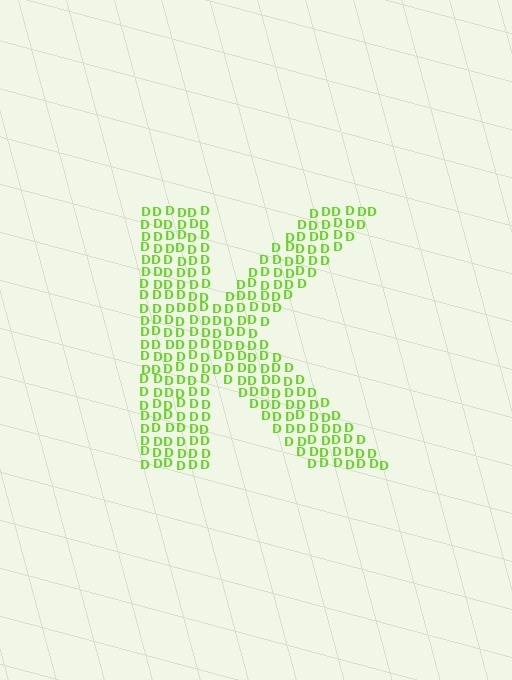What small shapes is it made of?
It is made of small letter D's.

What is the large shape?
The large shape is the letter K.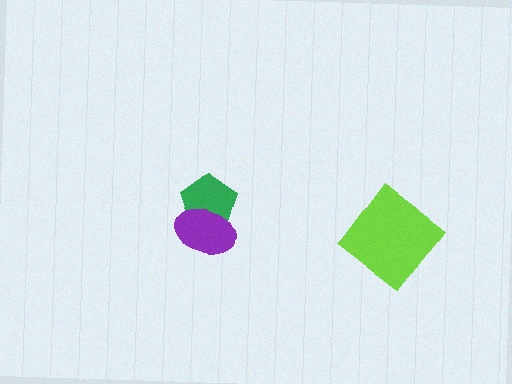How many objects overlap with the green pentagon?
1 object overlaps with the green pentagon.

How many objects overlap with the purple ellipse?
1 object overlaps with the purple ellipse.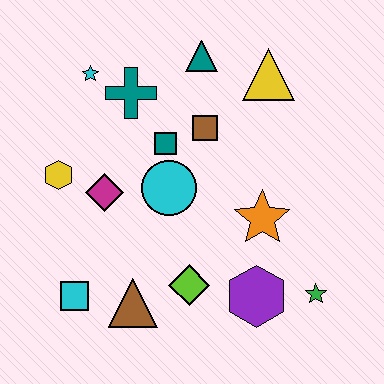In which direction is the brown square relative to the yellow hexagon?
The brown square is to the right of the yellow hexagon.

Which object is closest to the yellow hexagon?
The magenta diamond is closest to the yellow hexagon.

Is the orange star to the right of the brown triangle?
Yes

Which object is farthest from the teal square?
The green star is farthest from the teal square.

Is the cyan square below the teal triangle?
Yes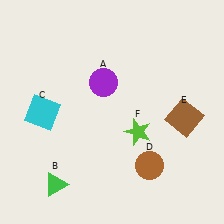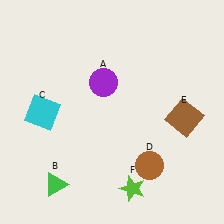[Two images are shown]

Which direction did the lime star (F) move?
The lime star (F) moved down.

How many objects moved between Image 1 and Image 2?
1 object moved between the two images.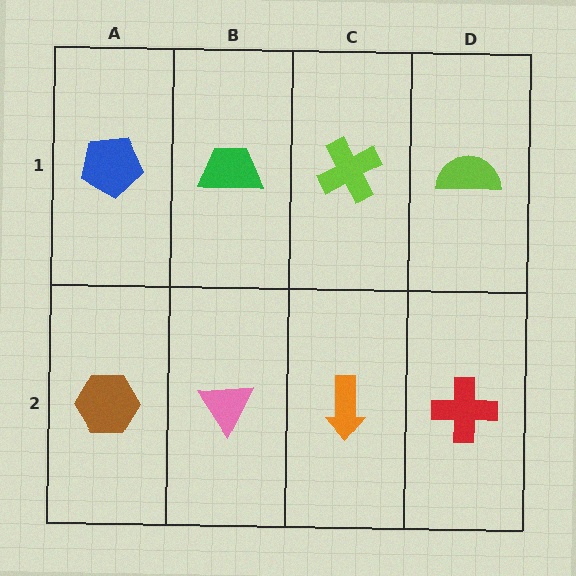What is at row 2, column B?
A pink triangle.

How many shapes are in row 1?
4 shapes.